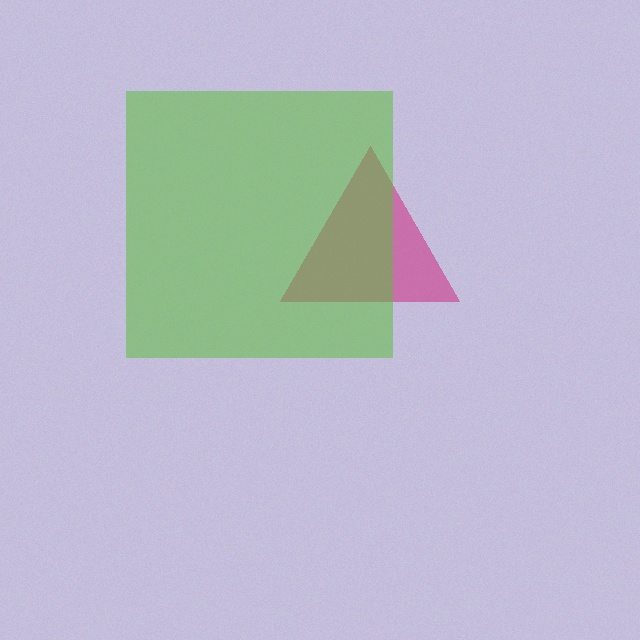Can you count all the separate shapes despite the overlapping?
Yes, there are 2 separate shapes.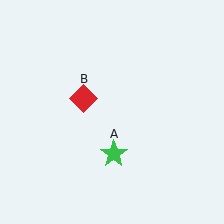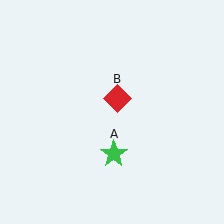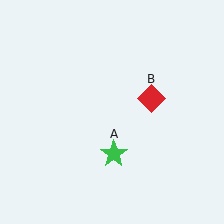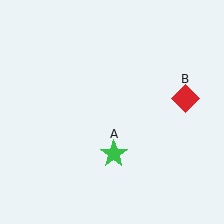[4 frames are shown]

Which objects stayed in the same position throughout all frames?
Green star (object A) remained stationary.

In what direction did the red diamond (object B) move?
The red diamond (object B) moved right.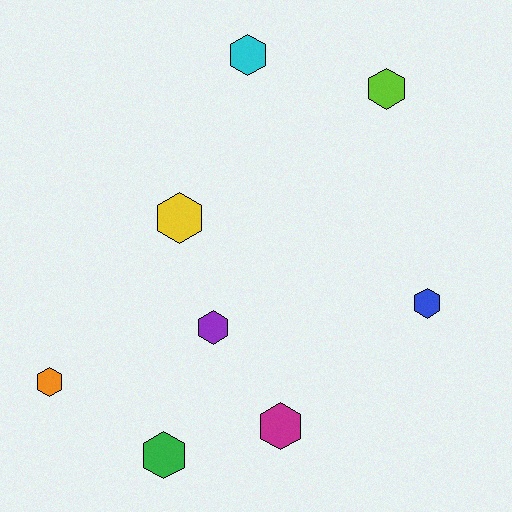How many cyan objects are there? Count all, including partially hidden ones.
There is 1 cyan object.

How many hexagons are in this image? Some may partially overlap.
There are 8 hexagons.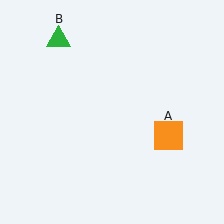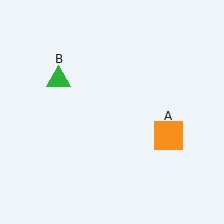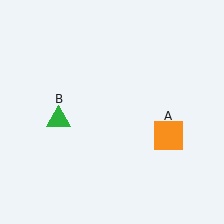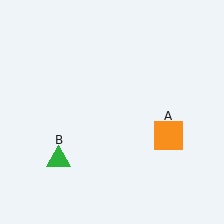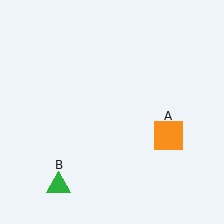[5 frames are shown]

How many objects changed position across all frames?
1 object changed position: green triangle (object B).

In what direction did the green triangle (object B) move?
The green triangle (object B) moved down.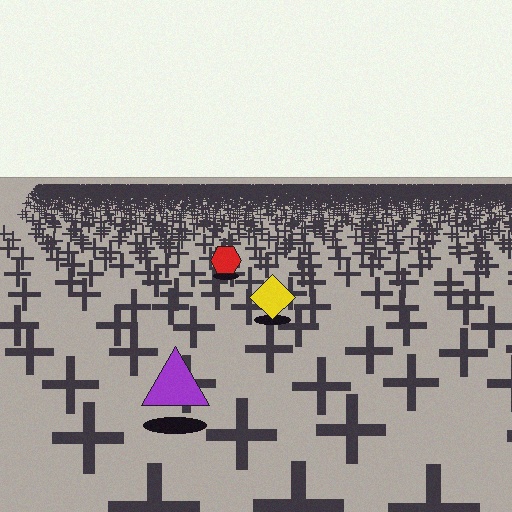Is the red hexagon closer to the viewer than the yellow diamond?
No. The yellow diamond is closer — you can tell from the texture gradient: the ground texture is coarser near it.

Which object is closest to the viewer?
The purple triangle is closest. The texture marks near it are larger and more spread out.